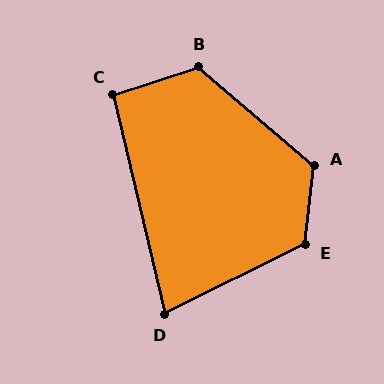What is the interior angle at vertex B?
Approximately 122 degrees (obtuse).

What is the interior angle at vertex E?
Approximately 122 degrees (obtuse).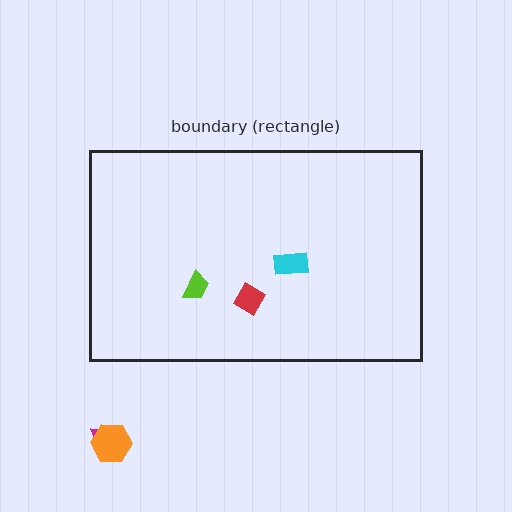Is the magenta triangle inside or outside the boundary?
Outside.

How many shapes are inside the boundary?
3 inside, 2 outside.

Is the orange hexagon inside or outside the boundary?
Outside.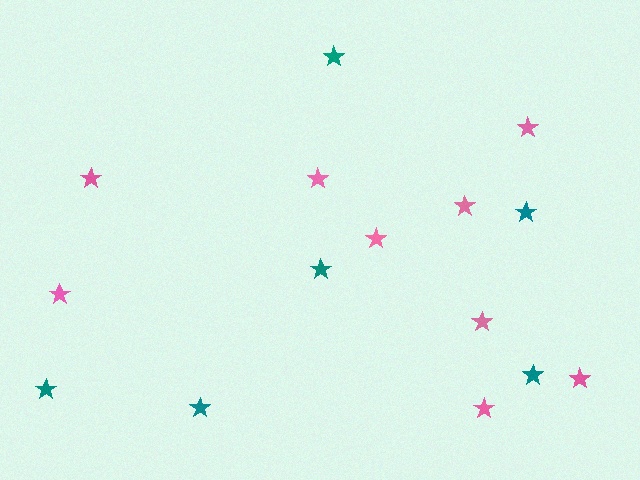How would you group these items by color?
There are 2 groups: one group of teal stars (6) and one group of pink stars (9).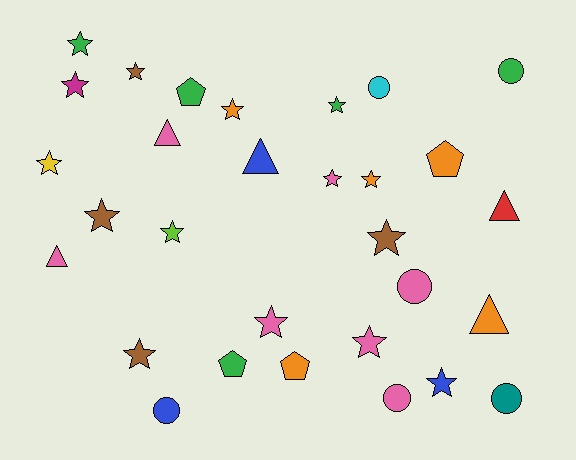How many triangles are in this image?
There are 5 triangles.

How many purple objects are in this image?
There are no purple objects.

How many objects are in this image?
There are 30 objects.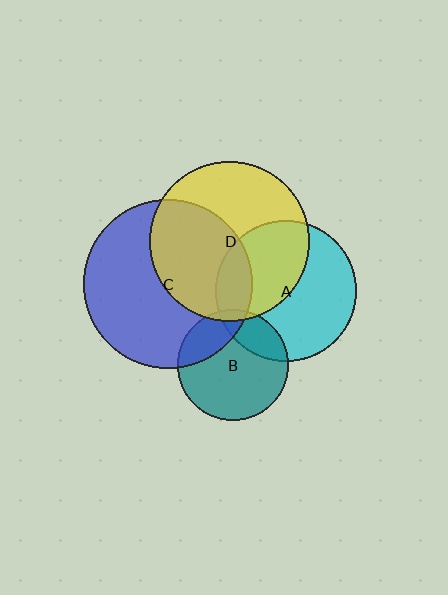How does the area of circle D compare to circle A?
Approximately 1.3 times.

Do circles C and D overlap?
Yes.